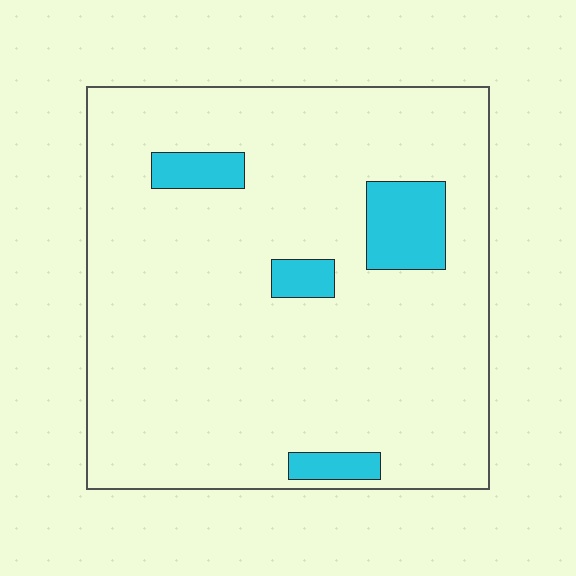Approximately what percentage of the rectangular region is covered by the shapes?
Approximately 10%.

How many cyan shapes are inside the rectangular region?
4.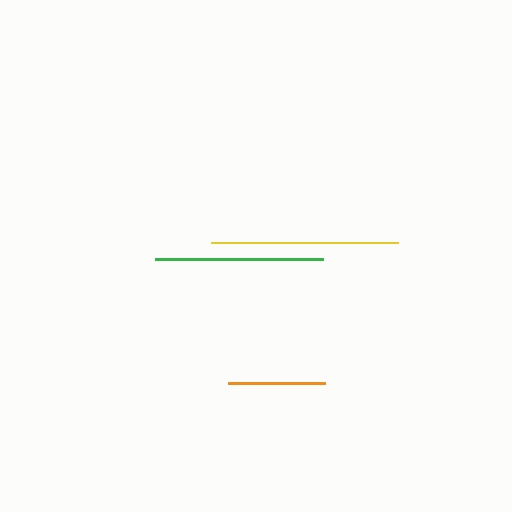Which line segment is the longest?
The yellow line is the longest at approximately 188 pixels.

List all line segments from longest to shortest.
From longest to shortest: yellow, green, orange.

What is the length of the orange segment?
The orange segment is approximately 97 pixels long.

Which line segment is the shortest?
The orange line is the shortest at approximately 97 pixels.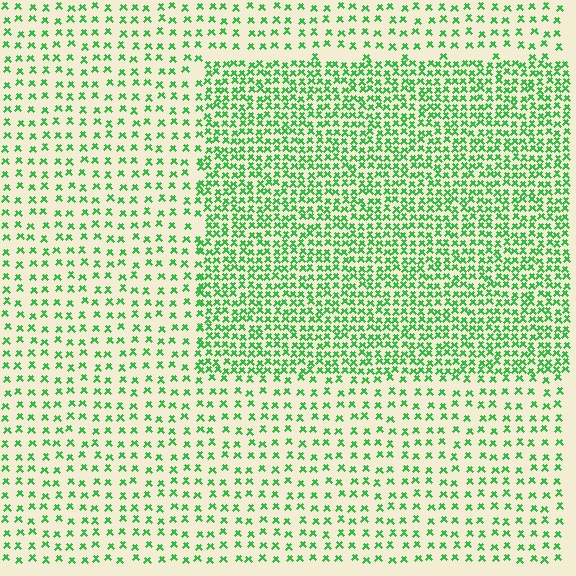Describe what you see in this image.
The image contains small green elements arranged at two different densities. A rectangle-shaped region is visible where the elements are more densely packed than the surrounding area.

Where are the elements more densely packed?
The elements are more densely packed inside the rectangle boundary.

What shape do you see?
I see a rectangle.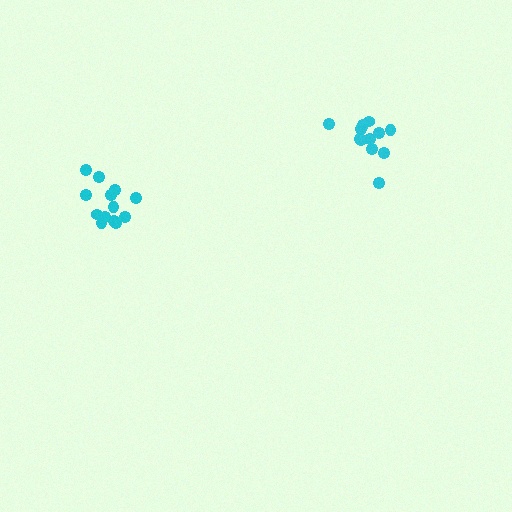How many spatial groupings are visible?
There are 2 spatial groupings.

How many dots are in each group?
Group 1: 13 dots, Group 2: 13 dots (26 total).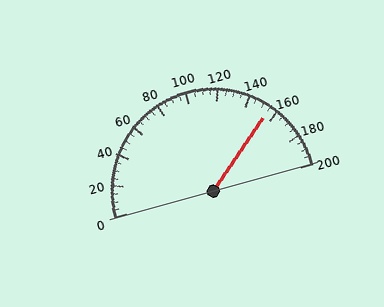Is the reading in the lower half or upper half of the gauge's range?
The reading is in the upper half of the range (0 to 200).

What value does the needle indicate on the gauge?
The needle indicates approximately 155.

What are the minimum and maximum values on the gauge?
The gauge ranges from 0 to 200.